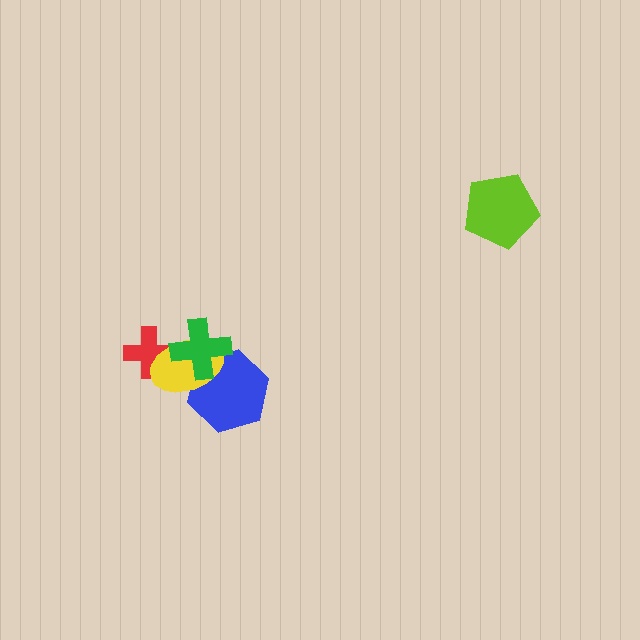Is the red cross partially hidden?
Yes, it is partially covered by another shape.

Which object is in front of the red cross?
The yellow ellipse is in front of the red cross.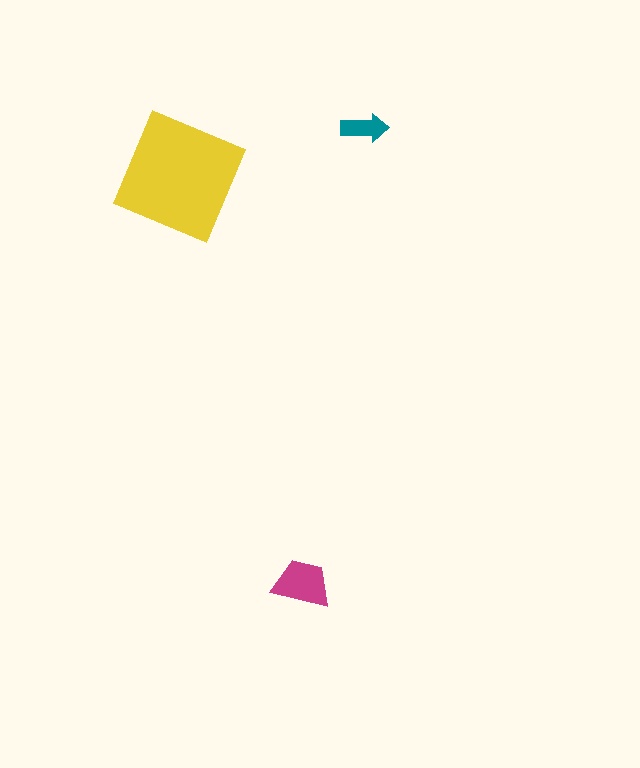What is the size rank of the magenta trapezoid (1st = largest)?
2nd.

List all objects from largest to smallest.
The yellow square, the magenta trapezoid, the teal arrow.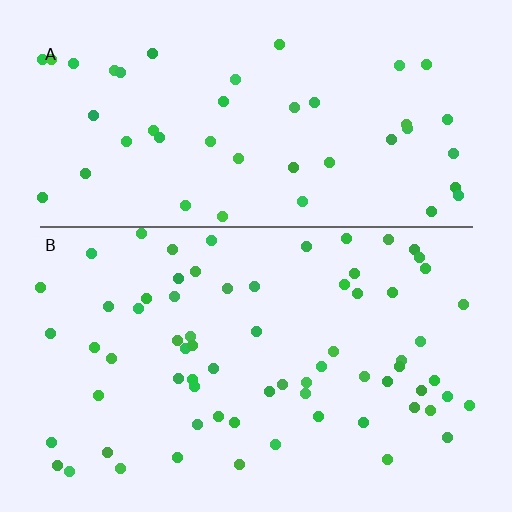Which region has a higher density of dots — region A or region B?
B (the bottom).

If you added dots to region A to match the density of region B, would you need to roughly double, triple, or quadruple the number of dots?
Approximately double.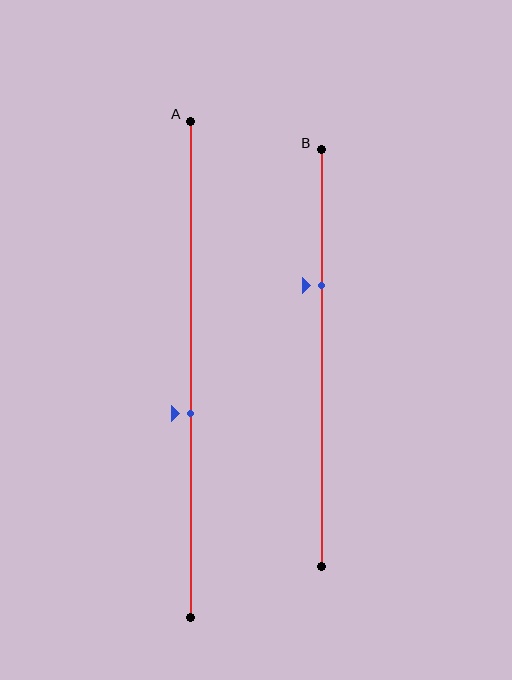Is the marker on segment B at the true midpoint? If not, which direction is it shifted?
No, the marker on segment B is shifted upward by about 17% of the segment length.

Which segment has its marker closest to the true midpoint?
Segment A has its marker closest to the true midpoint.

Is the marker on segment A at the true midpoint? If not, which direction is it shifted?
No, the marker on segment A is shifted downward by about 9% of the segment length.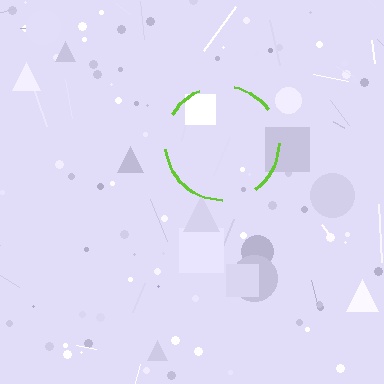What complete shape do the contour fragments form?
The contour fragments form a circle.